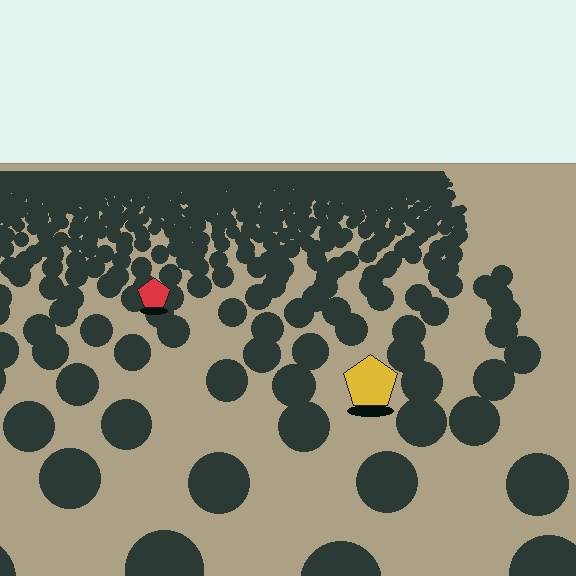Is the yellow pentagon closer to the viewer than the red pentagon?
Yes. The yellow pentagon is closer — you can tell from the texture gradient: the ground texture is coarser near it.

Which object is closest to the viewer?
The yellow pentagon is closest. The texture marks near it are larger and more spread out.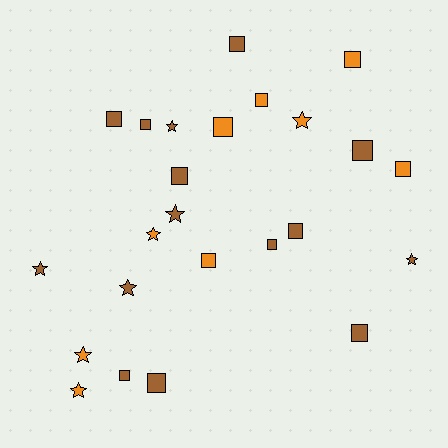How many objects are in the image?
There are 24 objects.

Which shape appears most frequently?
Square, with 15 objects.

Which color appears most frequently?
Brown, with 15 objects.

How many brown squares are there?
There are 10 brown squares.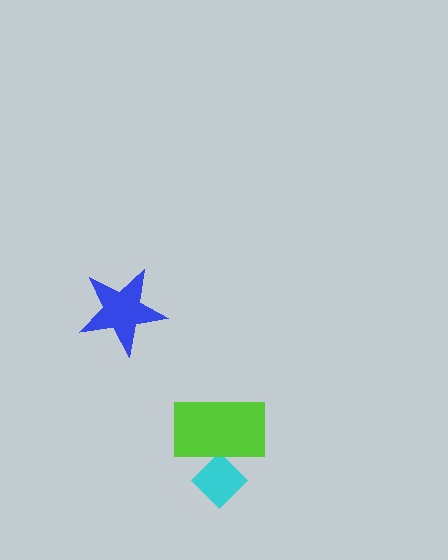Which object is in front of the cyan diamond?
The lime rectangle is in front of the cyan diamond.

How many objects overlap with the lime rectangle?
1 object overlaps with the lime rectangle.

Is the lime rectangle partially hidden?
No, no other shape covers it.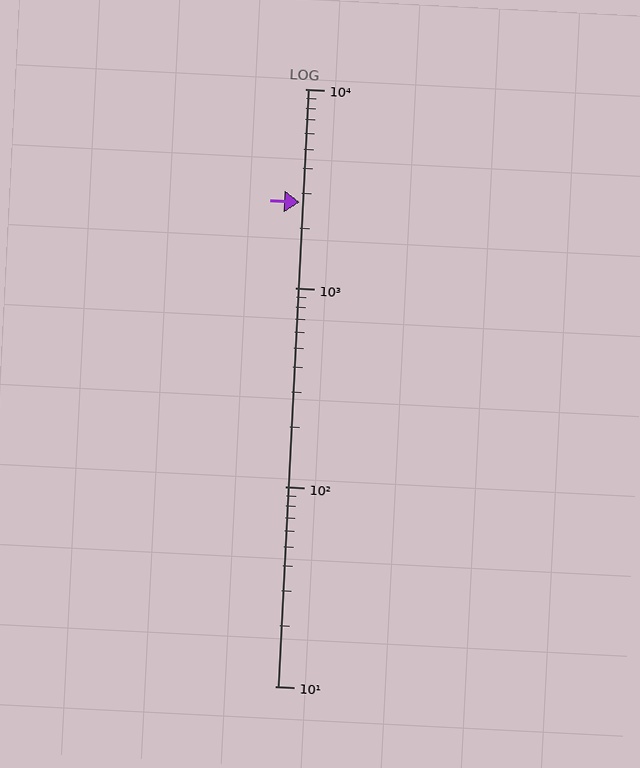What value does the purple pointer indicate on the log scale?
The pointer indicates approximately 2700.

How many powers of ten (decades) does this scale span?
The scale spans 3 decades, from 10 to 10000.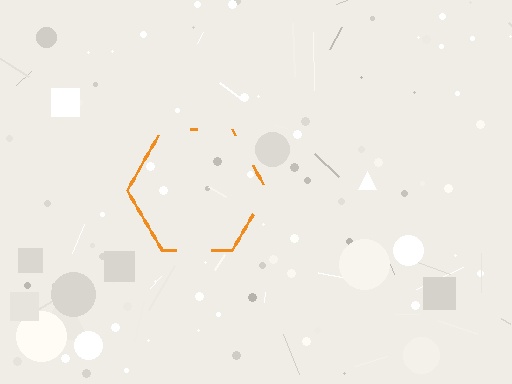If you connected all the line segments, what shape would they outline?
They would outline a hexagon.